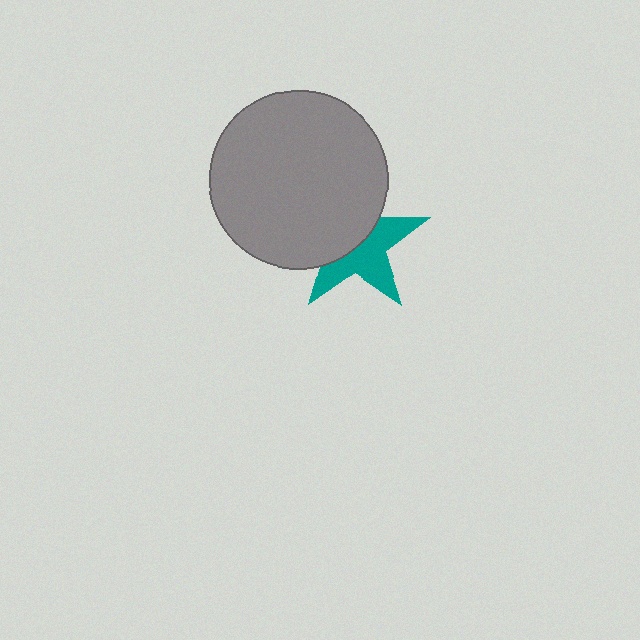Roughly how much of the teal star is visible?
About half of it is visible (roughly 51%).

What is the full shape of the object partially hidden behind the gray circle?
The partially hidden object is a teal star.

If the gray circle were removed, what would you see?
You would see the complete teal star.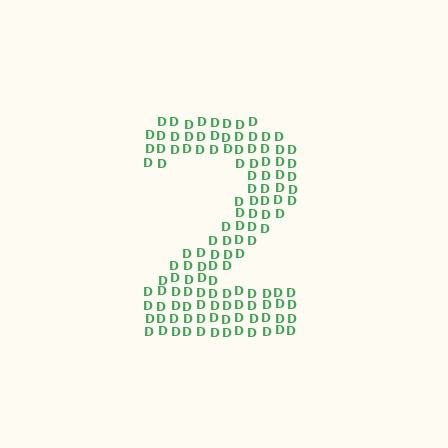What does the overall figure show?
The overall figure shows the digit 2.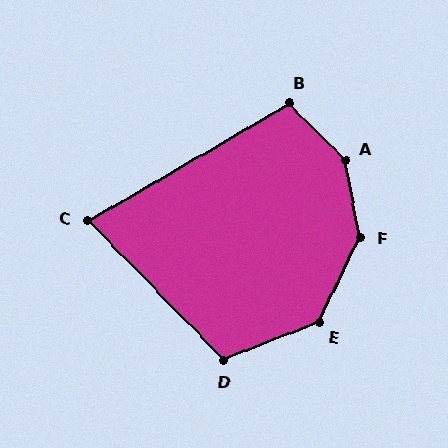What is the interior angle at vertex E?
Approximately 138 degrees (obtuse).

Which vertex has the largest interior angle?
A, at approximately 146 degrees.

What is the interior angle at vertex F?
Approximately 143 degrees (obtuse).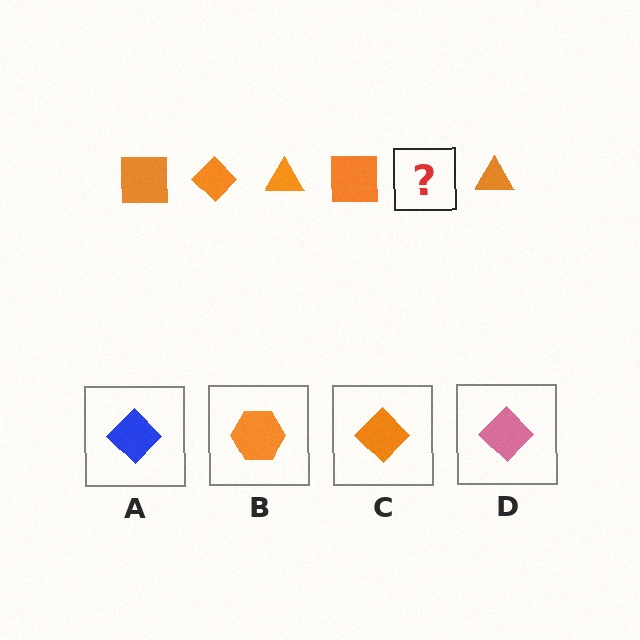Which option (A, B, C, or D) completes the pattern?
C.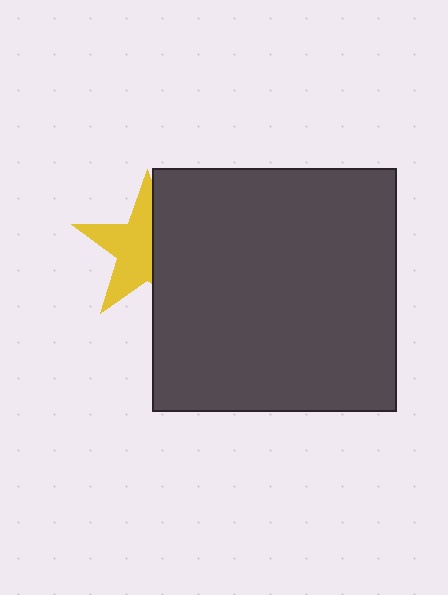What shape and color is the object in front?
The object in front is a dark gray square.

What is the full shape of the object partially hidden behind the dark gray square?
The partially hidden object is a yellow star.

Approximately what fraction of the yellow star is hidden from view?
Roughly 44% of the yellow star is hidden behind the dark gray square.